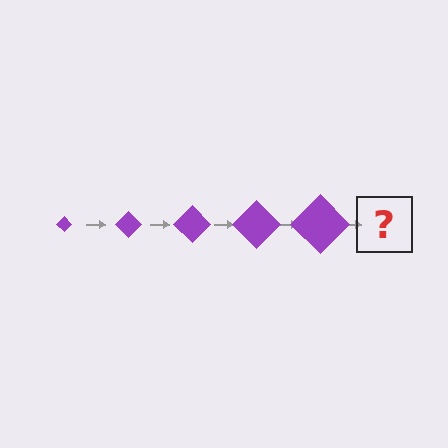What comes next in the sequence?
The next element should be a purple diamond, larger than the previous one.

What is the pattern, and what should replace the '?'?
The pattern is that the diamond gets progressively larger each step. The '?' should be a purple diamond, larger than the previous one.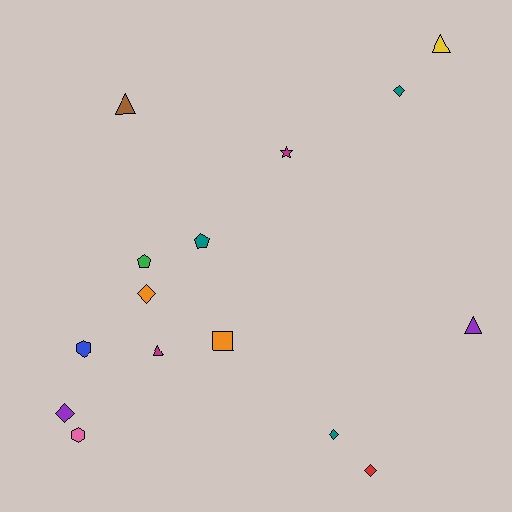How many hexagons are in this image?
There are 2 hexagons.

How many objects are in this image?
There are 15 objects.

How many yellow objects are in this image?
There is 1 yellow object.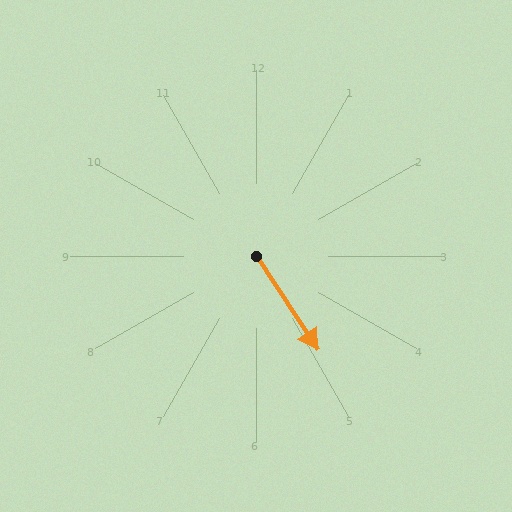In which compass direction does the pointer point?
Southeast.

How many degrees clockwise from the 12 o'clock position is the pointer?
Approximately 147 degrees.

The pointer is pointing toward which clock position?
Roughly 5 o'clock.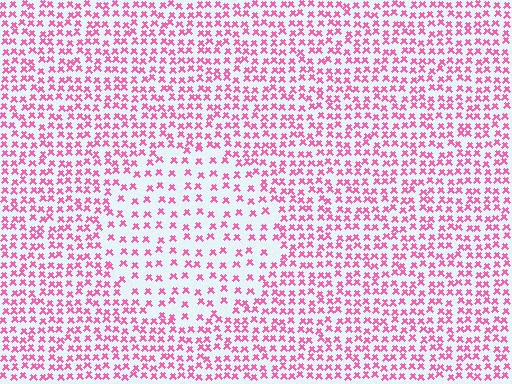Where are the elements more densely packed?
The elements are more densely packed outside the circle boundary.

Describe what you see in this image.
The image contains small pink elements arranged at two different densities. A circle-shaped region is visible where the elements are less densely packed than the surrounding area.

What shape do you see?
I see a circle.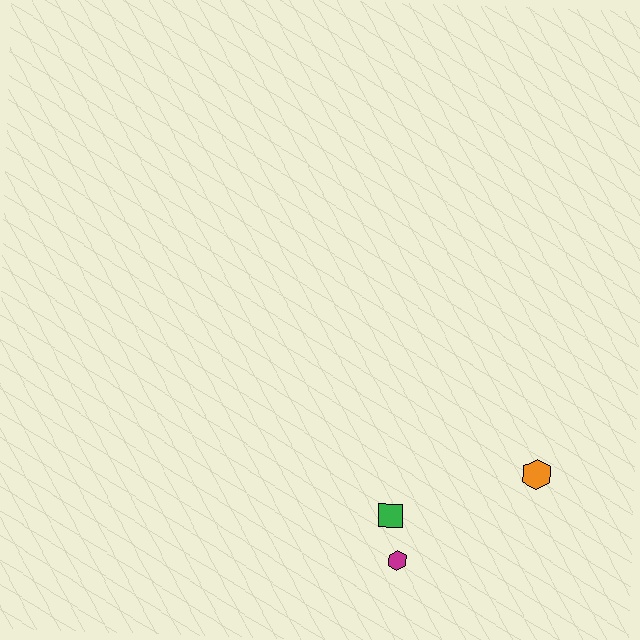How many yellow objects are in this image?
There are no yellow objects.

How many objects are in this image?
There are 3 objects.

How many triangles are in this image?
There are no triangles.